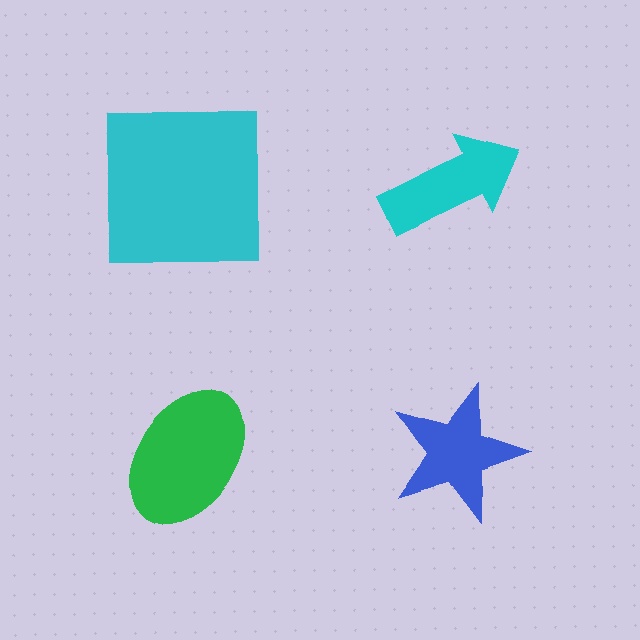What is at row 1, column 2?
A cyan arrow.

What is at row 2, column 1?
A green ellipse.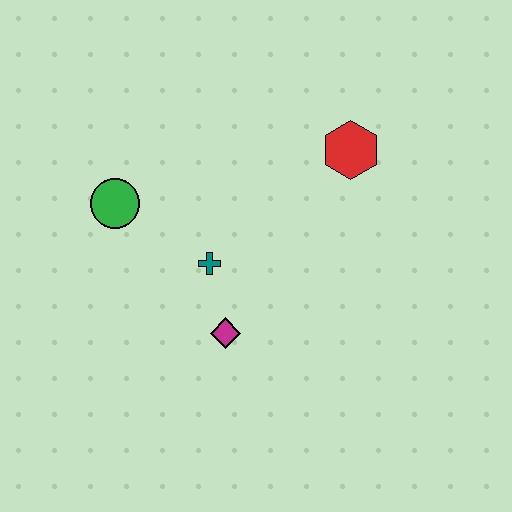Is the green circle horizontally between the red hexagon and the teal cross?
No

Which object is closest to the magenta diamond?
The teal cross is closest to the magenta diamond.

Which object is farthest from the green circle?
The red hexagon is farthest from the green circle.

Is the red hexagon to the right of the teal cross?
Yes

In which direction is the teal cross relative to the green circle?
The teal cross is to the right of the green circle.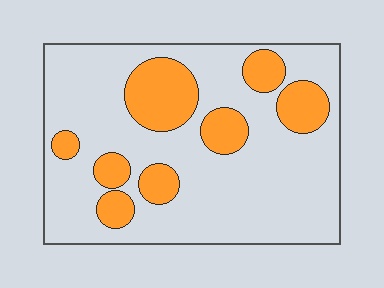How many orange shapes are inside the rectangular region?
8.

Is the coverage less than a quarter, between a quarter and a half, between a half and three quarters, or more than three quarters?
Less than a quarter.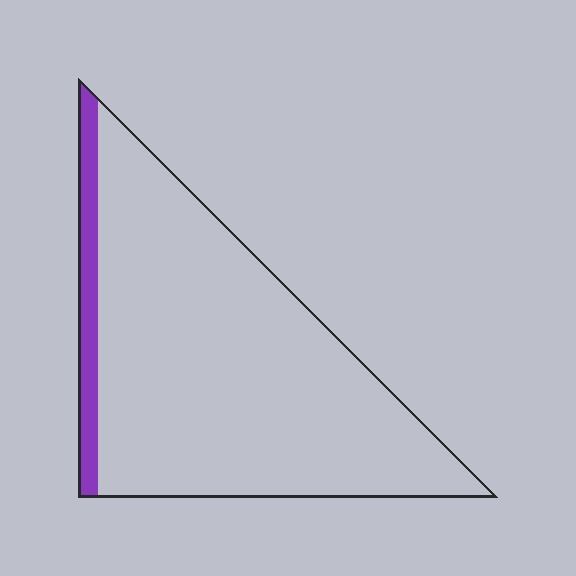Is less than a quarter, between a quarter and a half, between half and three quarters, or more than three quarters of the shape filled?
Less than a quarter.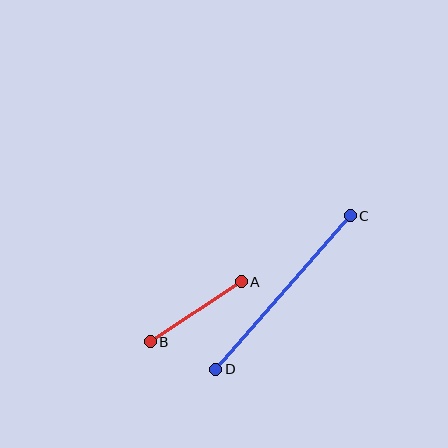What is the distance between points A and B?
The distance is approximately 109 pixels.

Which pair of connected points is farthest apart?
Points C and D are farthest apart.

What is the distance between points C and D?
The distance is approximately 204 pixels.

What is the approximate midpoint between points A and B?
The midpoint is at approximately (196, 312) pixels.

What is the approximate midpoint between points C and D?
The midpoint is at approximately (283, 292) pixels.